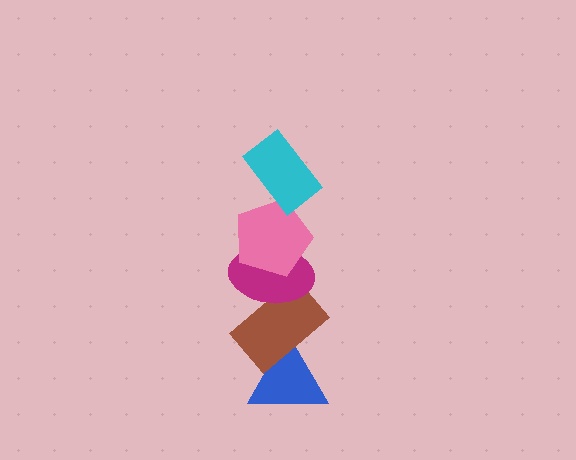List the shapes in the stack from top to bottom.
From top to bottom: the cyan rectangle, the pink pentagon, the magenta ellipse, the brown rectangle, the blue triangle.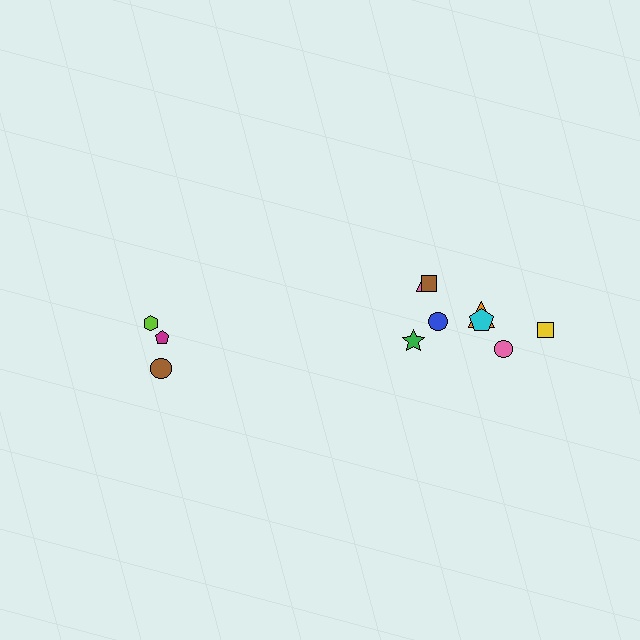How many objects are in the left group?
There are 3 objects.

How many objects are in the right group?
There are 8 objects.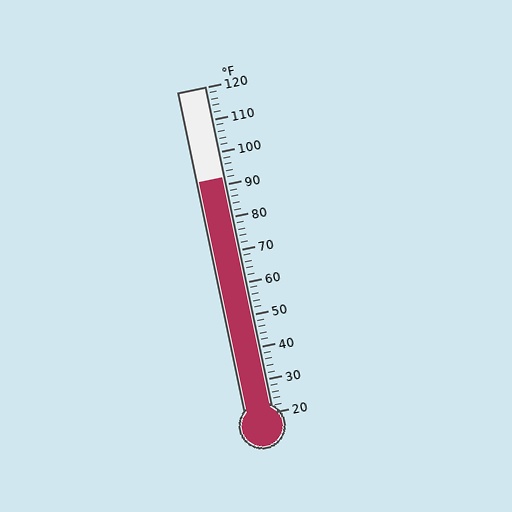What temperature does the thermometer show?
The thermometer shows approximately 92°F.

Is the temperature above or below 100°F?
The temperature is below 100°F.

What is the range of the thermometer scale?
The thermometer scale ranges from 20°F to 120°F.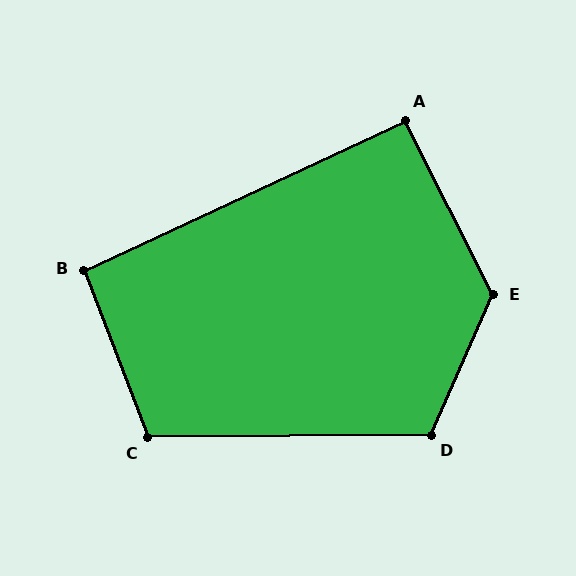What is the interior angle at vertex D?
Approximately 114 degrees (obtuse).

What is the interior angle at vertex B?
Approximately 94 degrees (approximately right).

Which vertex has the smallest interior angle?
A, at approximately 91 degrees.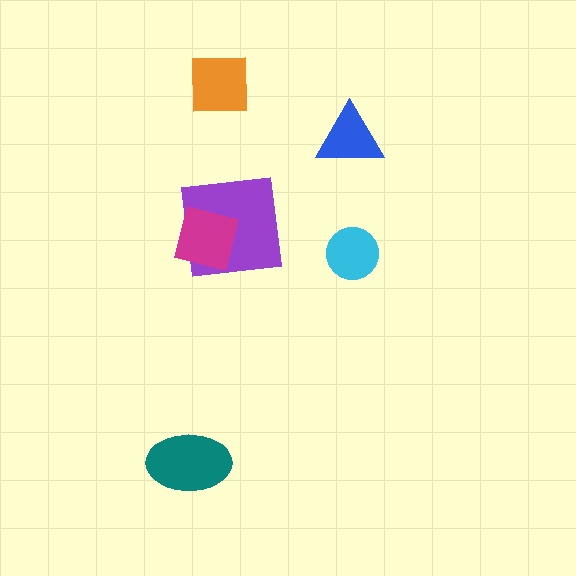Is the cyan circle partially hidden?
No, no other shape covers it.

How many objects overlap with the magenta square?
1 object overlaps with the magenta square.